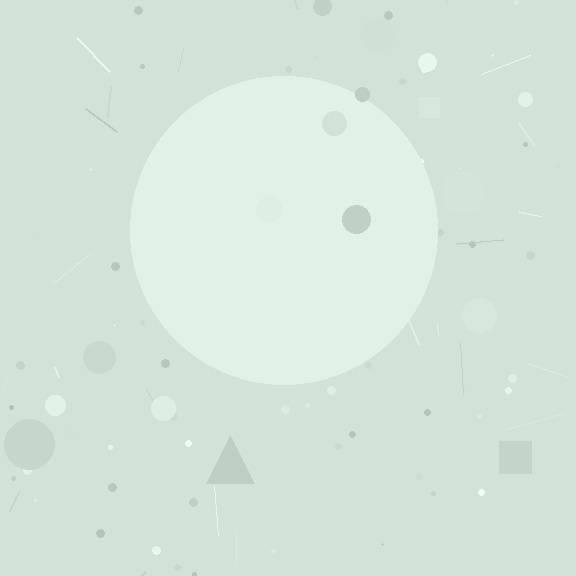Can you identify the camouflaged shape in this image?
The camouflaged shape is a circle.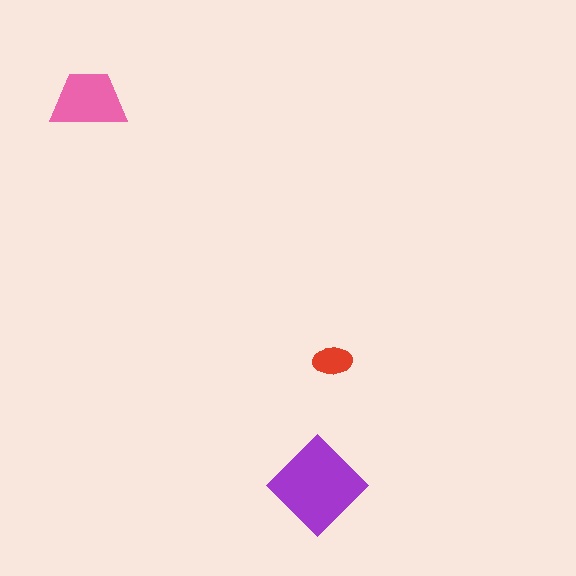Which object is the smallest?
The red ellipse.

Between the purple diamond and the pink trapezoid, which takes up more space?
The purple diamond.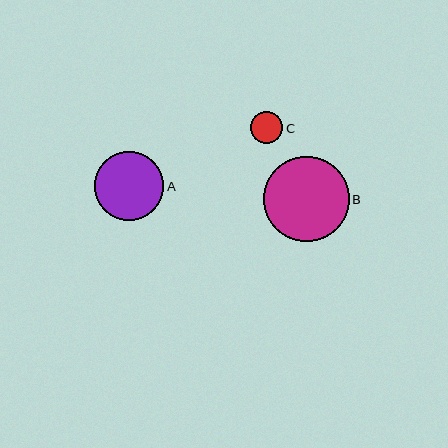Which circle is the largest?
Circle B is the largest with a size of approximately 85 pixels.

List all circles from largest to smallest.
From largest to smallest: B, A, C.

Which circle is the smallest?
Circle C is the smallest with a size of approximately 32 pixels.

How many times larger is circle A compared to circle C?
Circle A is approximately 2.2 times the size of circle C.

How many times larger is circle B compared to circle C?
Circle B is approximately 2.7 times the size of circle C.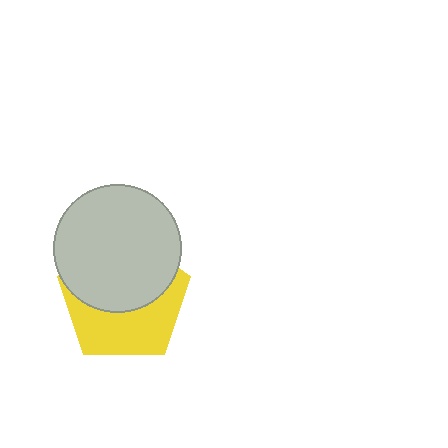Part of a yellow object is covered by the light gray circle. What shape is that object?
It is a pentagon.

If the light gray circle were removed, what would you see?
You would see the complete yellow pentagon.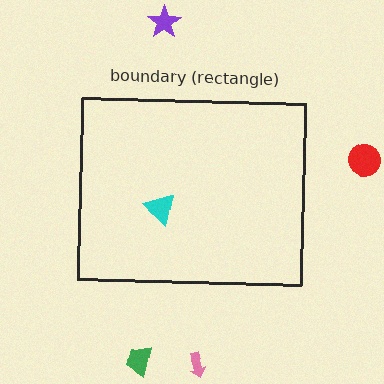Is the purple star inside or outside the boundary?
Outside.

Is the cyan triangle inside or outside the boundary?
Inside.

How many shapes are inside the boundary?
1 inside, 4 outside.